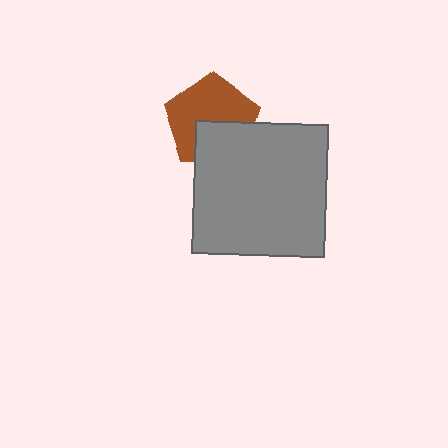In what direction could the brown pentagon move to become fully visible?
The brown pentagon could move up. That would shift it out from behind the gray square entirely.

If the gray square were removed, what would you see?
You would see the complete brown pentagon.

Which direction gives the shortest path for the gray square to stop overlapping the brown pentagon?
Moving down gives the shortest separation.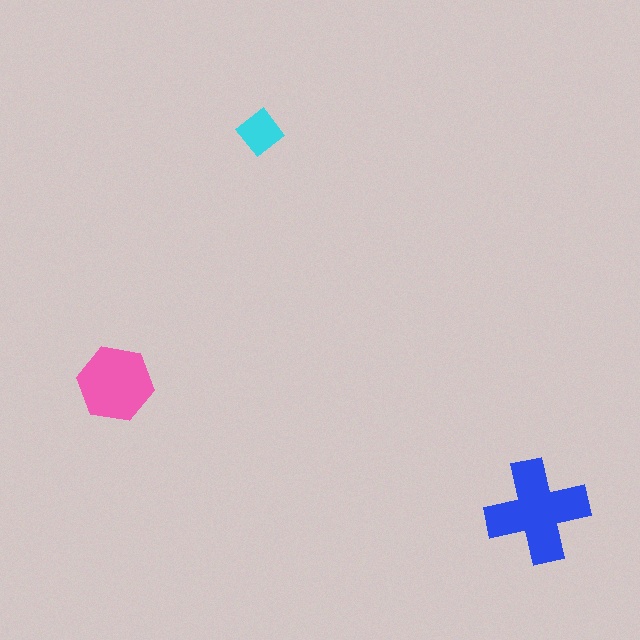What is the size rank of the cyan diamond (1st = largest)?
3rd.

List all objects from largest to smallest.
The blue cross, the pink hexagon, the cyan diamond.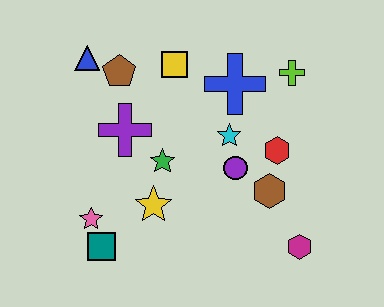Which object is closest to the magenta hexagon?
The brown hexagon is closest to the magenta hexagon.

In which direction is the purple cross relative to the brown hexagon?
The purple cross is to the left of the brown hexagon.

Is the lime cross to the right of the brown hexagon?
Yes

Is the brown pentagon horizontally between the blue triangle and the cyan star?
Yes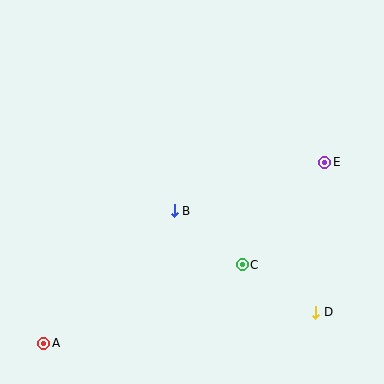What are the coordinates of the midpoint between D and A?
The midpoint between D and A is at (180, 328).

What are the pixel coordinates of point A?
Point A is at (44, 343).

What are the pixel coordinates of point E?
Point E is at (325, 162).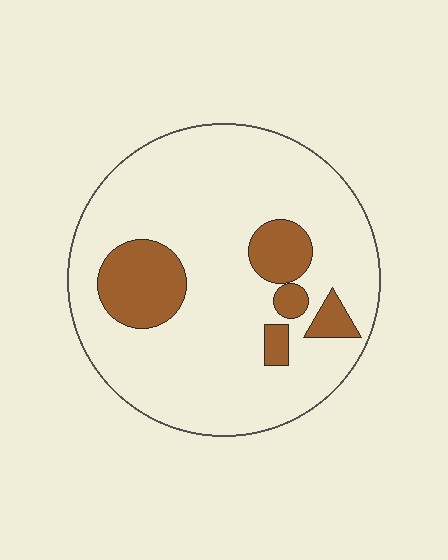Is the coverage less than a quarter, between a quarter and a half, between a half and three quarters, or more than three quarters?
Less than a quarter.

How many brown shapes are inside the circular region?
5.